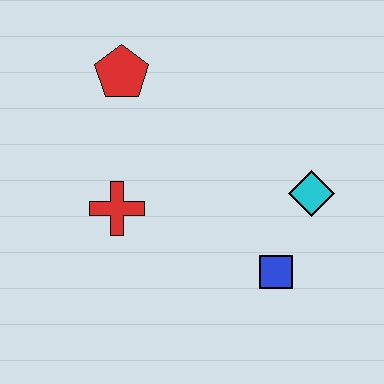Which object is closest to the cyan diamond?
The blue square is closest to the cyan diamond.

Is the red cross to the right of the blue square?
No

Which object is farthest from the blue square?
The red pentagon is farthest from the blue square.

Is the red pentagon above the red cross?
Yes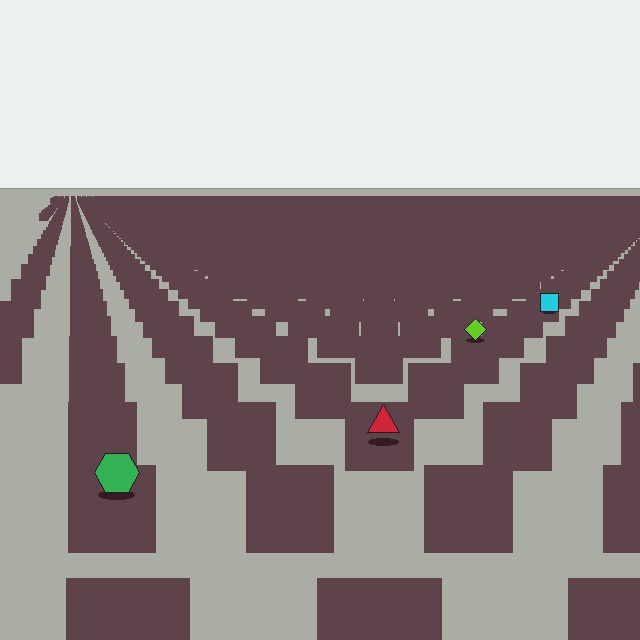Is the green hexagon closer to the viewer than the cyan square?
Yes. The green hexagon is closer — you can tell from the texture gradient: the ground texture is coarser near it.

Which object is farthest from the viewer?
The cyan square is farthest from the viewer. It appears smaller and the ground texture around it is denser.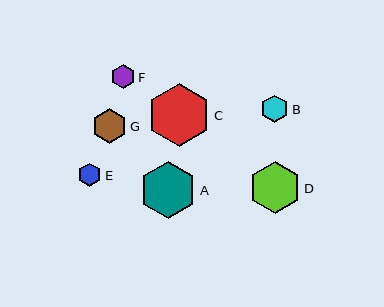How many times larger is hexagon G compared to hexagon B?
Hexagon G is approximately 1.3 times the size of hexagon B.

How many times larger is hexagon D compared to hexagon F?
Hexagon D is approximately 2.1 times the size of hexagon F.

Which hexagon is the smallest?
Hexagon E is the smallest with a size of approximately 24 pixels.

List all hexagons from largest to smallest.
From largest to smallest: C, A, D, G, B, F, E.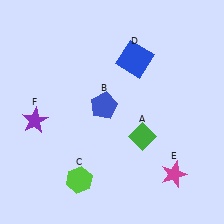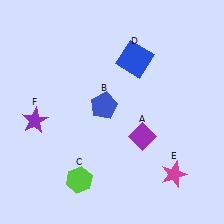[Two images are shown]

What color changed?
The diamond (A) changed from green in Image 1 to purple in Image 2.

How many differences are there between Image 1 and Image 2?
There is 1 difference between the two images.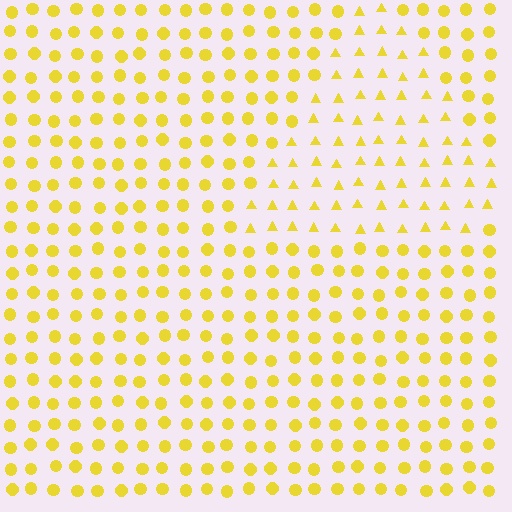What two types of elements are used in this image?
The image uses triangles inside the triangle region and circles outside it.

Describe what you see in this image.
The image is filled with small yellow elements arranged in a uniform grid. A triangle-shaped region contains triangles, while the surrounding area contains circles. The boundary is defined purely by the change in element shape.